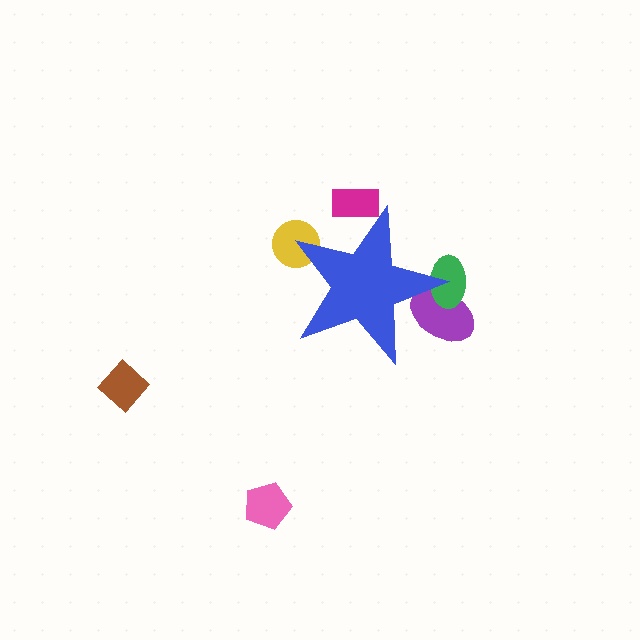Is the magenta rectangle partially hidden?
Yes, the magenta rectangle is partially hidden behind the blue star.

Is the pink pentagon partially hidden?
No, the pink pentagon is fully visible.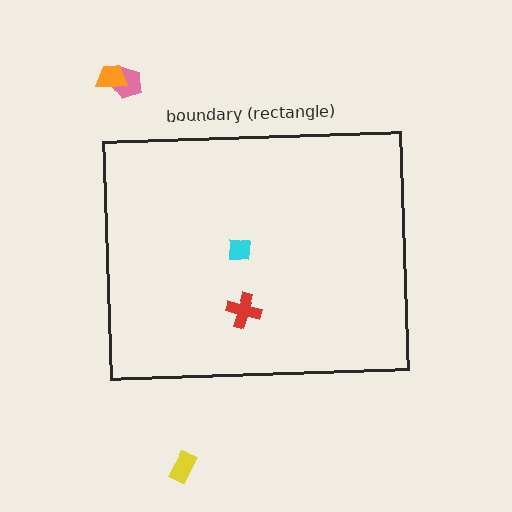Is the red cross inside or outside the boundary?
Inside.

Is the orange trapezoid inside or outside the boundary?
Outside.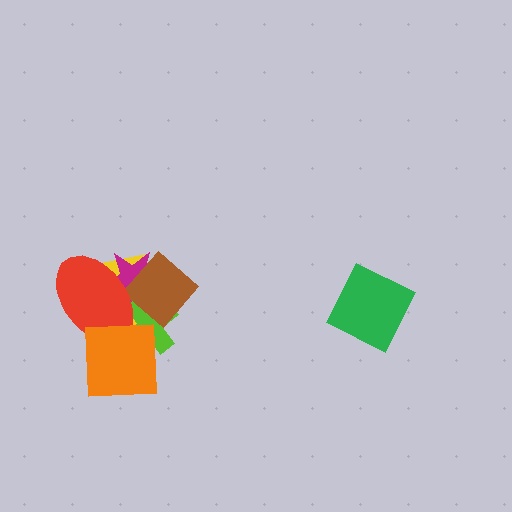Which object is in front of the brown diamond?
The red ellipse is in front of the brown diamond.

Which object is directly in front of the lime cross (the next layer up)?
The brown diamond is directly in front of the lime cross.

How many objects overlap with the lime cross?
5 objects overlap with the lime cross.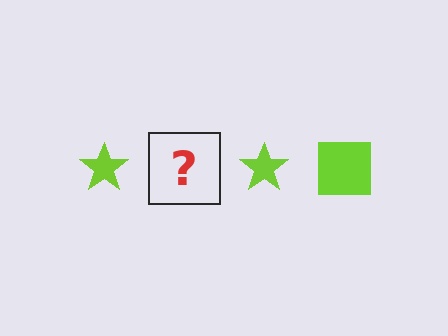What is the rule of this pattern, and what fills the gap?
The rule is that the pattern cycles through star, square shapes in lime. The gap should be filled with a lime square.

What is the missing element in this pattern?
The missing element is a lime square.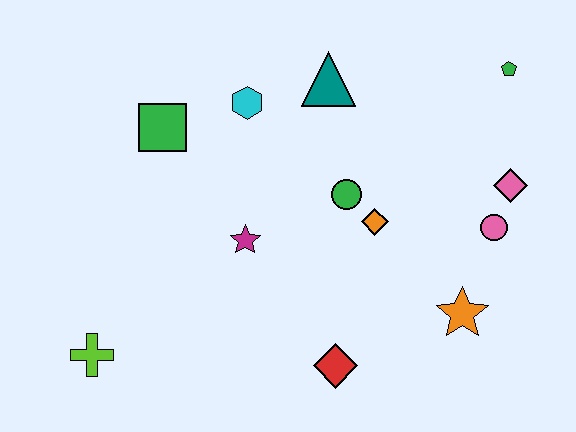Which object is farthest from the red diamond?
The green pentagon is farthest from the red diamond.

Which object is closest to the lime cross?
The magenta star is closest to the lime cross.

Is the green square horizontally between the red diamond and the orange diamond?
No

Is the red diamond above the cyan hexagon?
No